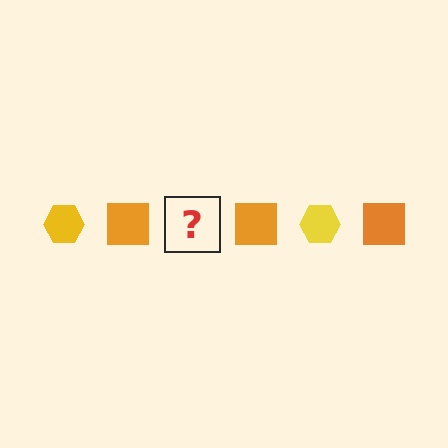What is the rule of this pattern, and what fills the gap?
The rule is that the pattern alternates between yellow hexagon and orange square. The gap should be filled with a yellow hexagon.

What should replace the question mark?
The question mark should be replaced with a yellow hexagon.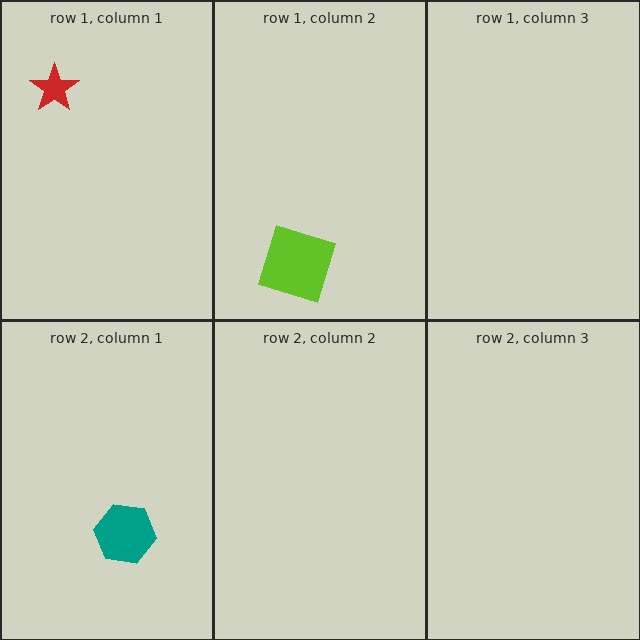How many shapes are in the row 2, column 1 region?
1.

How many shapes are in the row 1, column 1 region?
1.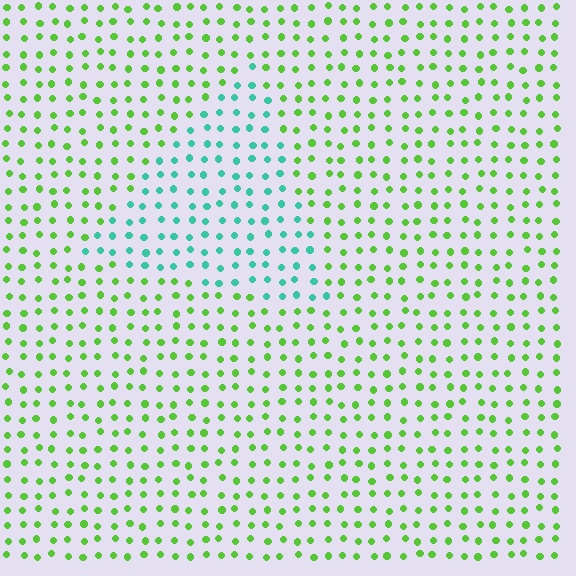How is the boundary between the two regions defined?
The boundary is defined purely by a slight shift in hue (about 57 degrees). Spacing, size, and orientation are identical on both sides.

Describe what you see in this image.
The image is filled with small lime elements in a uniform arrangement. A triangle-shaped region is visible where the elements are tinted to a slightly different hue, forming a subtle color boundary.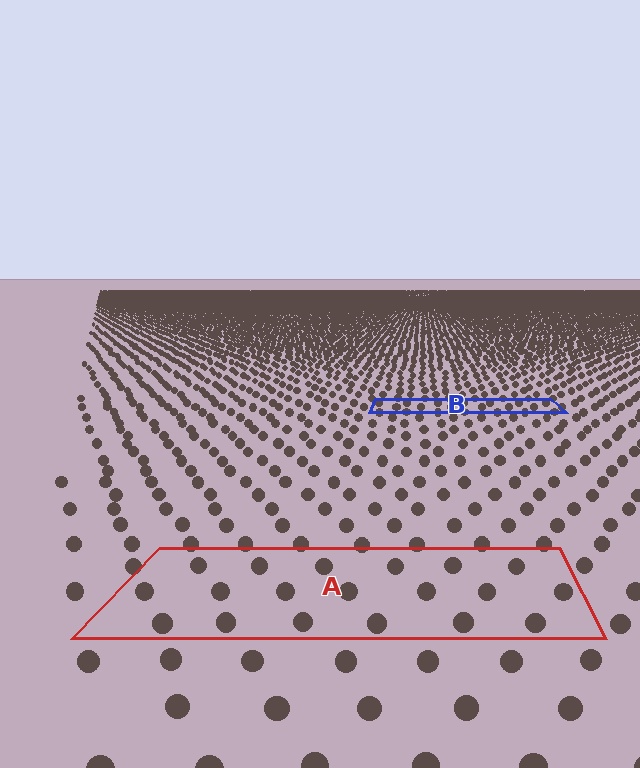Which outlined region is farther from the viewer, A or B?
Region B is farther from the viewer — the texture elements inside it appear smaller and more densely packed.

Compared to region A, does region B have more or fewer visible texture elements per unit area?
Region B has more texture elements per unit area — they are packed more densely because it is farther away.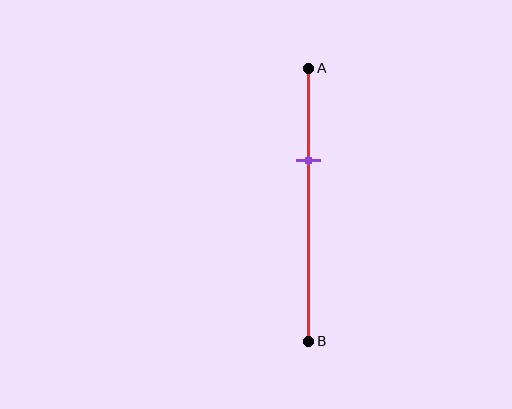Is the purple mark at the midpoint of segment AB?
No, the mark is at about 35% from A, not at the 50% midpoint.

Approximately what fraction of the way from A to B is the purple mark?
The purple mark is approximately 35% of the way from A to B.